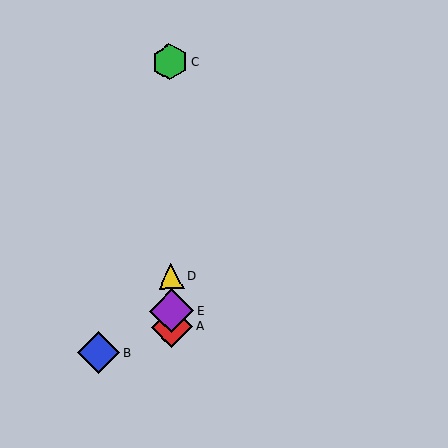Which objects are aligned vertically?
Objects A, C, D, E are aligned vertically.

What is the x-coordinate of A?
Object A is at x≈172.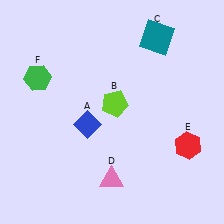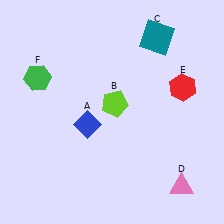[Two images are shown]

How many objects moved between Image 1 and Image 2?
2 objects moved between the two images.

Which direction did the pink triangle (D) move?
The pink triangle (D) moved right.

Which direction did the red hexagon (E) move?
The red hexagon (E) moved up.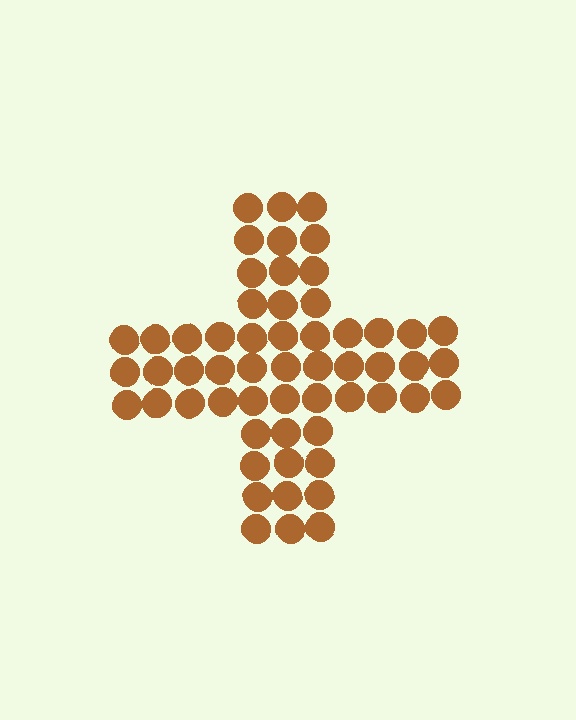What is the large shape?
The large shape is a cross.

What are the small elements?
The small elements are circles.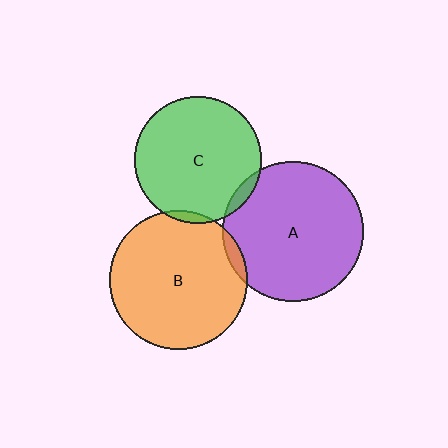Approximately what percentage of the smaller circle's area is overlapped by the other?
Approximately 5%.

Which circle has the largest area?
Circle A (purple).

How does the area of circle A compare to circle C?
Approximately 1.2 times.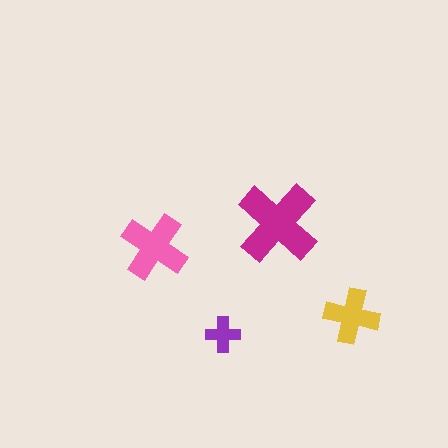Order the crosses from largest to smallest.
the magenta one, the pink one, the yellow one, the purple one.